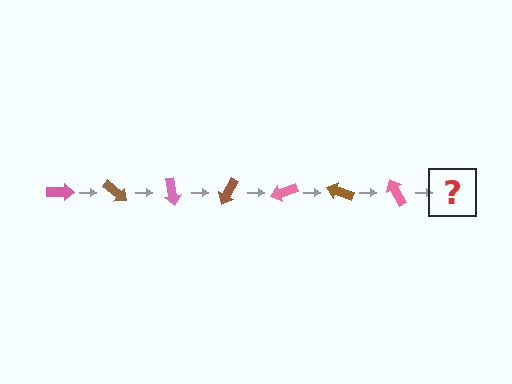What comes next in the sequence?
The next element should be a brown arrow, rotated 280 degrees from the start.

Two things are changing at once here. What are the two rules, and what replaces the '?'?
The two rules are that it rotates 40 degrees each step and the color cycles through pink and brown. The '?' should be a brown arrow, rotated 280 degrees from the start.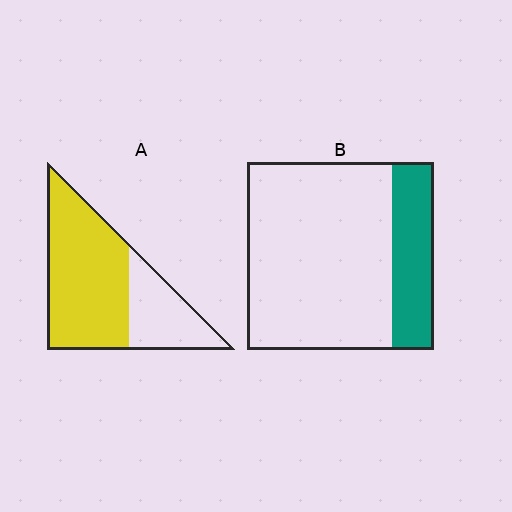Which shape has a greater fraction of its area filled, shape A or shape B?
Shape A.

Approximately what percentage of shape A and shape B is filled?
A is approximately 70% and B is approximately 20%.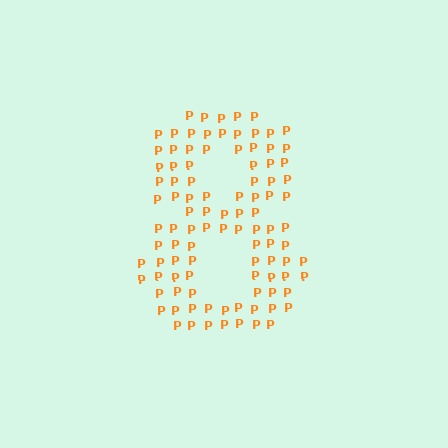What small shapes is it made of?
It is made of small letter P's.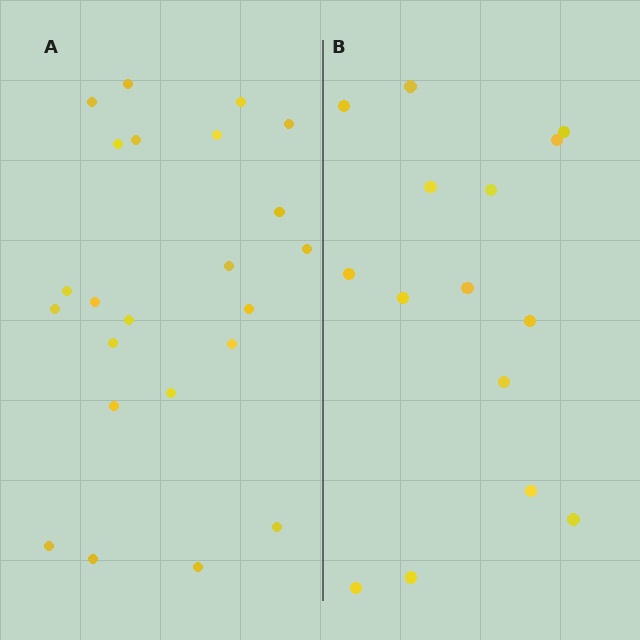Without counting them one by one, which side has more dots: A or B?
Region A (the left region) has more dots.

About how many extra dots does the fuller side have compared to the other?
Region A has roughly 8 or so more dots than region B.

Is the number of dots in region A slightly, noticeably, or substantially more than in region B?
Region A has substantially more. The ratio is roughly 1.5 to 1.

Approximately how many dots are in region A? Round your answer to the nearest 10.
About 20 dots. (The exact count is 23, which rounds to 20.)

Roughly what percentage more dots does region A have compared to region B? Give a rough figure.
About 55% more.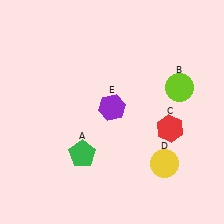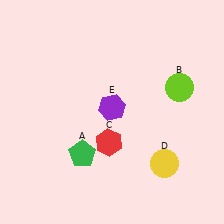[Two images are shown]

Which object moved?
The red hexagon (C) moved left.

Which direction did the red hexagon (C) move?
The red hexagon (C) moved left.